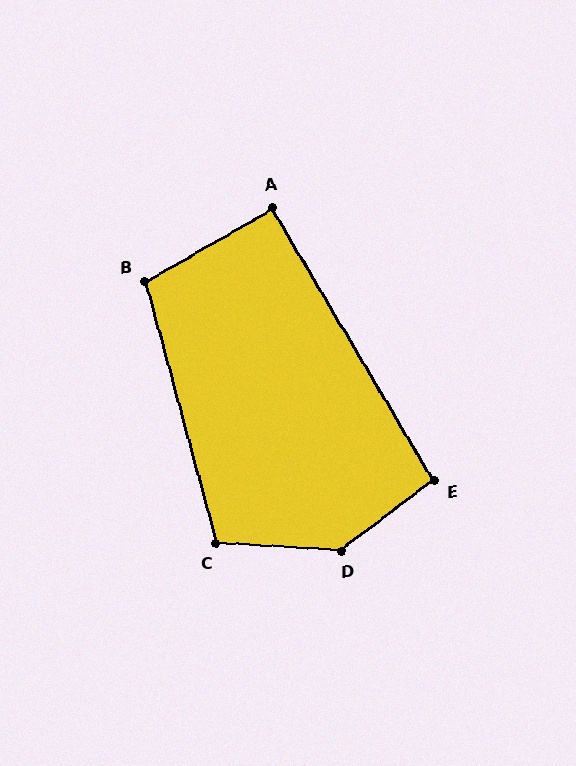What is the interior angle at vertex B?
Approximately 105 degrees (obtuse).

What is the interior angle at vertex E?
Approximately 96 degrees (obtuse).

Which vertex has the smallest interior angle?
A, at approximately 91 degrees.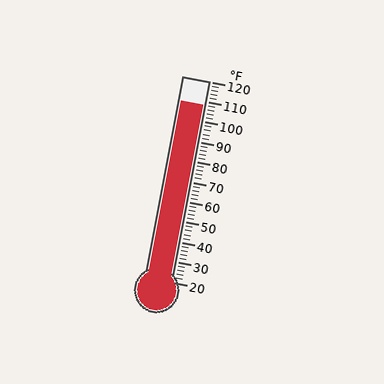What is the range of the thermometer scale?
The thermometer scale ranges from 20°F to 120°F.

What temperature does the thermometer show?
The thermometer shows approximately 108°F.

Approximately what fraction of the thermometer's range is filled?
The thermometer is filled to approximately 90% of its range.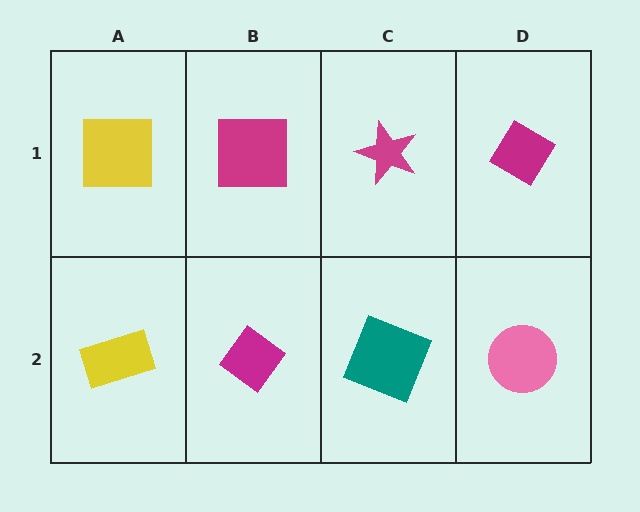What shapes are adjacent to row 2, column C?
A magenta star (row 1, column C), a magenta diamond (row 2, column B), a pink circle (row 2, column D).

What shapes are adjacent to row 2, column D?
A magenta diamond (row 1, column D), a teal square (row 2, column C).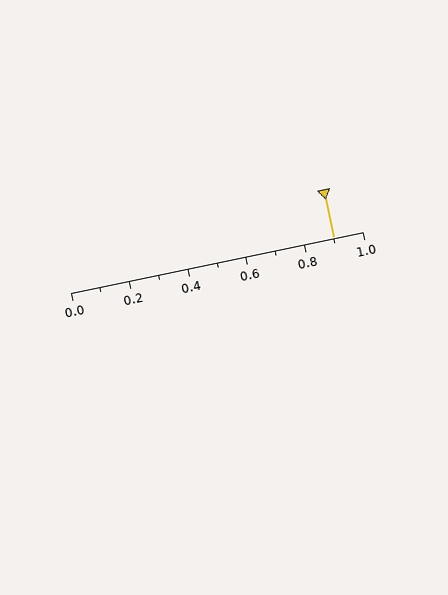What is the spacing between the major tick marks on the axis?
The major ticks are spaced 0.2 apart.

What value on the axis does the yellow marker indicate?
The marker indicates approximately 0.9.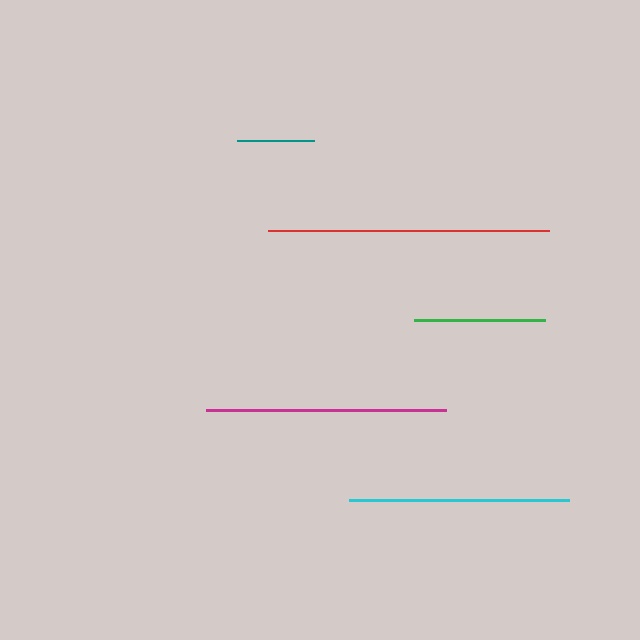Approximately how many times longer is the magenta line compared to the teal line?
The magenta line is approximately 3.1 times the length of the teal line.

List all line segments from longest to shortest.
From longest to shortest: red, magenta, cyan, green, teal.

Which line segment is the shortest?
The teal line is the shortest at approximately 77 pixels.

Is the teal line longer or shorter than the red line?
The red line is longer than the teal line.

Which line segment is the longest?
The red line is the longest at approximately 281 pixels.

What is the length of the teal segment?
The teal segment is approximately 77 pixels long.